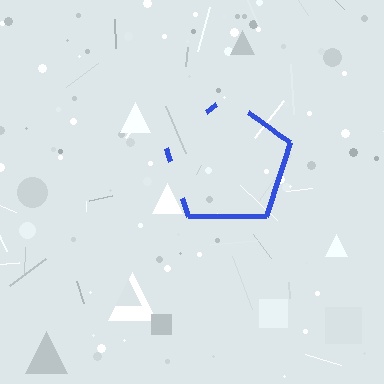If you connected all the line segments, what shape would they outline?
They would outline a pentagon.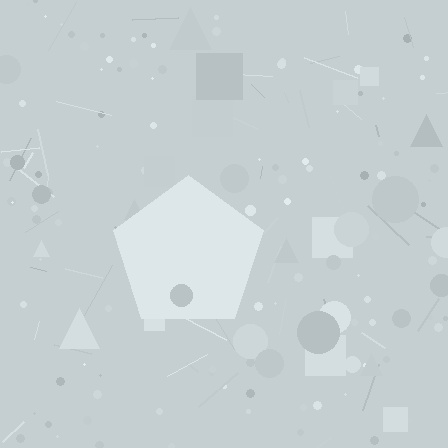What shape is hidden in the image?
A pentagon is hidden in the image.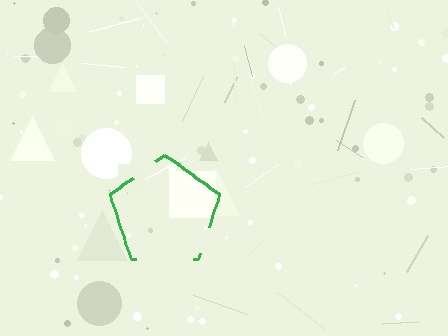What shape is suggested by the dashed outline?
The dashed outline suggests a pentagon.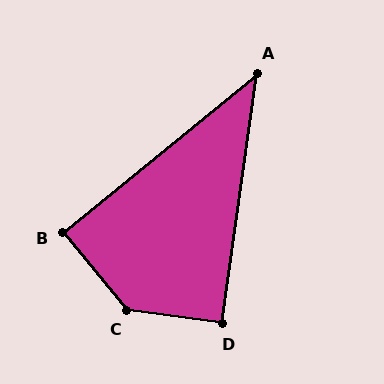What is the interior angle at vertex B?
Approximately 90 degrees (approximately right).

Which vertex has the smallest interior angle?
A, at approximately 43 degrees.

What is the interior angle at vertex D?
Approximately 90 degrees (approximately right).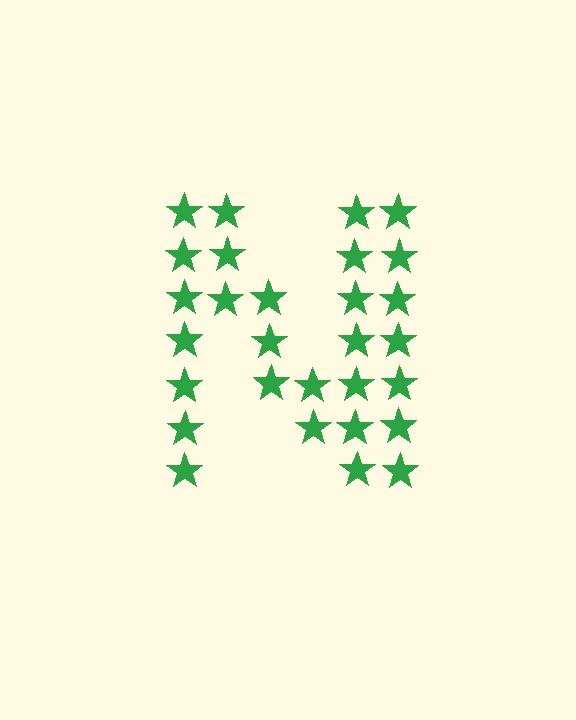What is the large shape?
The large shape is the letter N.